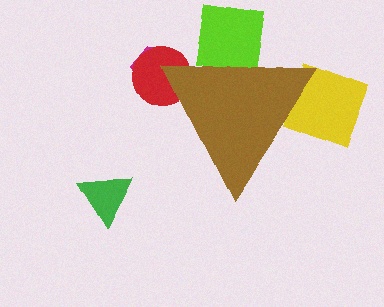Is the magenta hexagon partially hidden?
Yes, the magenta hexagon is partially hidden behind the brown triangle.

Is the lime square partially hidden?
Yes, the lime square is partially hidden behind the brown triangle.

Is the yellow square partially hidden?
Yes, the yellow square is partially hidden behind the brown triangle.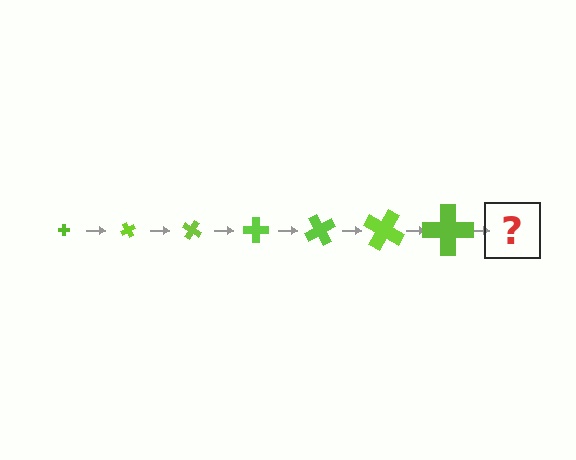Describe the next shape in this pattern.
It should be a cross, larger than the previous one and rotated 420 degrees from the start.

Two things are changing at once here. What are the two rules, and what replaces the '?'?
The two rules are that the cross grows larger each step and it rotates 60 degrees each step. The '?' should be a cross, larger than the previous one and rotated 420 degrees from the start.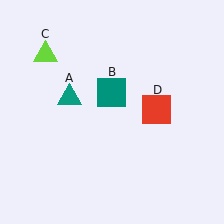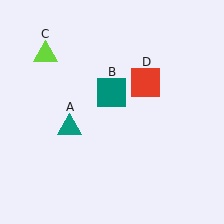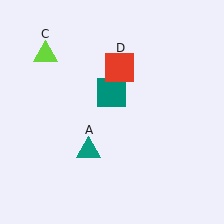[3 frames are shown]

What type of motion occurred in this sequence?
The teal triangle (object A), red square (object D) rotated counterclockwise around the center of the scene.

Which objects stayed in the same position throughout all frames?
Teal square (object B) and lime triangle (object C) remained stationary.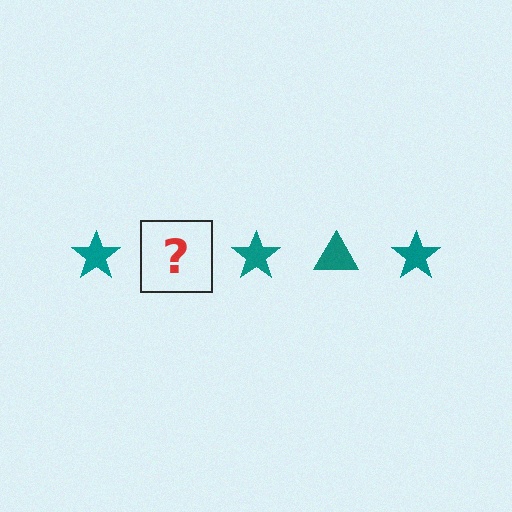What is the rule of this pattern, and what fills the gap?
The rule is that the pattern cycles through star, triangle shapes in teal. The gap should be filled with a teal triangle.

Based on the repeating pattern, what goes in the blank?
The blank should be a teal triangle.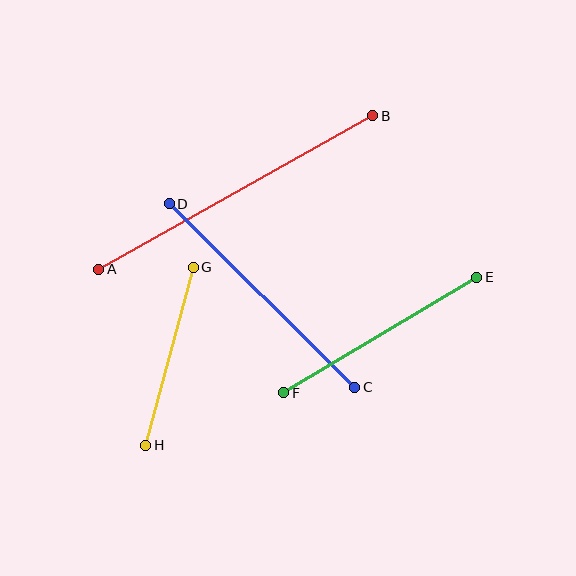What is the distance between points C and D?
The distance is approximately 261 pixels.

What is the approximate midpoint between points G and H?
The midpoint is at approximately (169, 356) pixels.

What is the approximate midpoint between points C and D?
The midpoint is at approximately (262, 295) pixels.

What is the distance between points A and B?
The distance is approximately 314 pixels.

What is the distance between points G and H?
The distance is approximately 184 pixels.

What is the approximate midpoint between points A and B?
The midpoint is at approximately (236, 192) pixels.